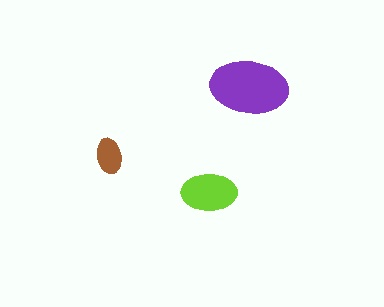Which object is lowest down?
The lime ellipse is bottommost.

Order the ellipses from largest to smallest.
the purple one, the lime one, the brown one.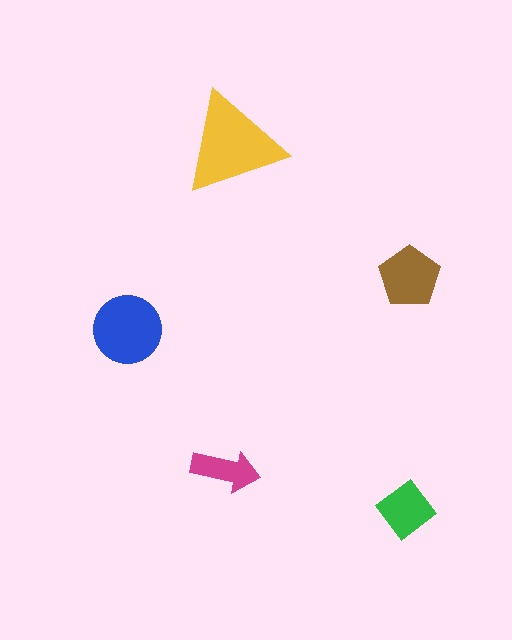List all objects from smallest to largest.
The magenta arrow, the green diamond, the brown pentagon, the blue circle, the yellow triangle.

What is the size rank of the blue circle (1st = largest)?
2nd.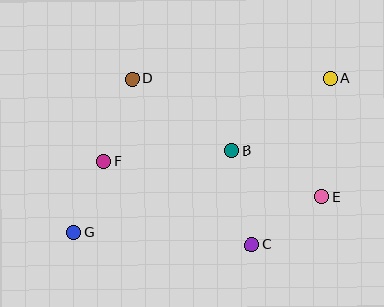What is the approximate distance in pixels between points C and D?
The distance between C and D is approximately 204 pixels.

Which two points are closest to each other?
Points F and G are closest to each other.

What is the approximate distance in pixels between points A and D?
The distance between A and D is approximately 198 pixels.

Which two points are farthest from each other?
Points A and G are farthest from each other.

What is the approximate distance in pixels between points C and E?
The distance between C and E is approximately 85 pixels.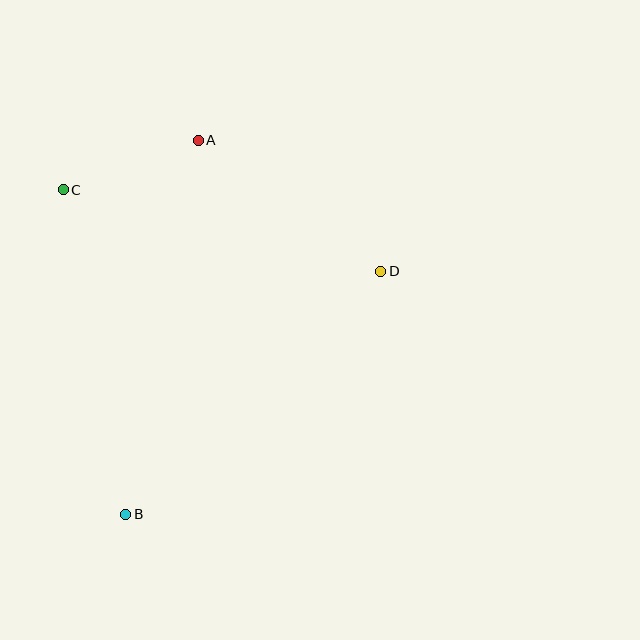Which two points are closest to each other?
Points A and C are closest to each other.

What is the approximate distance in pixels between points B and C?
The distance between B and C is approximately 331 pixels.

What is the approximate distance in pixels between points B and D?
The distance between B and D is approximately 353 pixels.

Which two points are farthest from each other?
Points A and B are farthest from each other.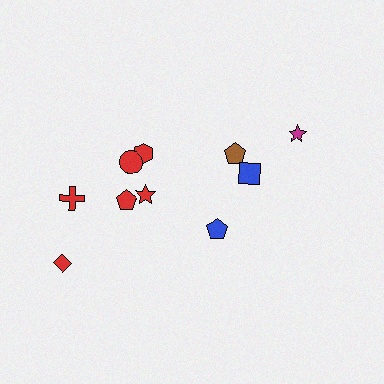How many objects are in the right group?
There are 4 objects.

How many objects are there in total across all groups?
There are 10 objects.